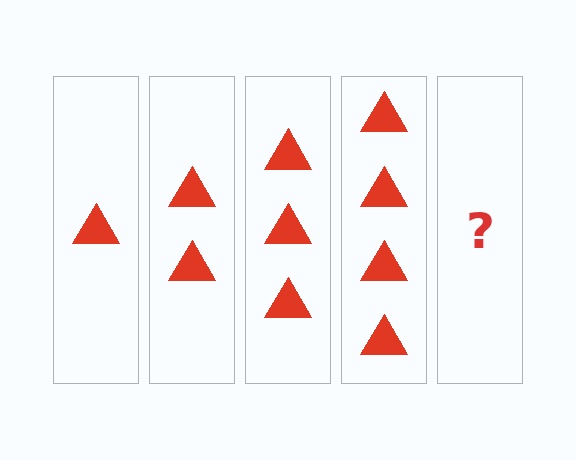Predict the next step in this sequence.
The next step is 5 triangles.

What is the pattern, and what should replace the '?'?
The pattern is that each step adds one more triangle. The '?' should be 5 triangles.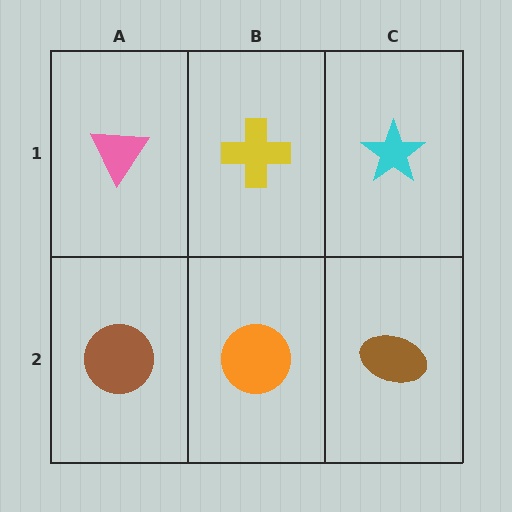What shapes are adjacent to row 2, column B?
A yellow cross (row 1, column B), a brown circle (row 2, column A), a brown ellipse (row 2, column C).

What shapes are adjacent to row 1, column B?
An orange circle (row 2, column B), a pink triangle (row 1, column A), a cyan star (row 1, column C).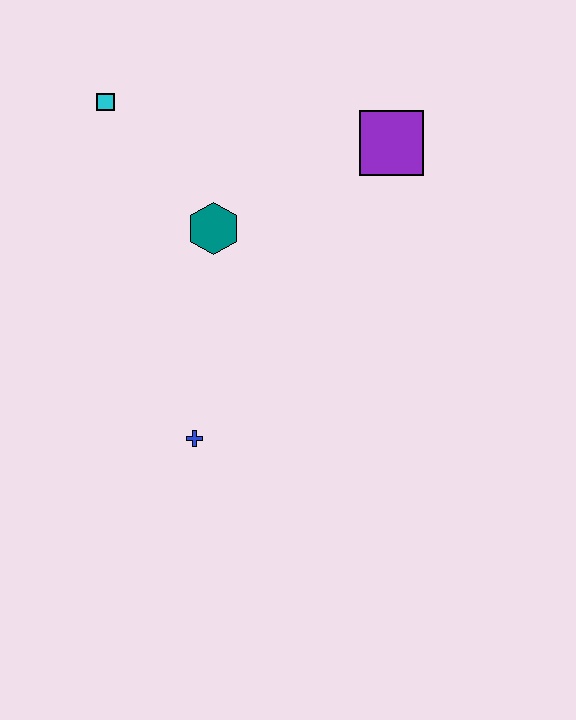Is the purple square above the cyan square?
No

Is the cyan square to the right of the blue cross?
No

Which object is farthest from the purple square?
The blue cross is farthest from the purple square.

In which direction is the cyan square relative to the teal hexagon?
The cyan square is above the teal hexagon.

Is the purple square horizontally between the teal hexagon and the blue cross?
No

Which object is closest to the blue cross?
The teal hexagon is closest to the blue cross.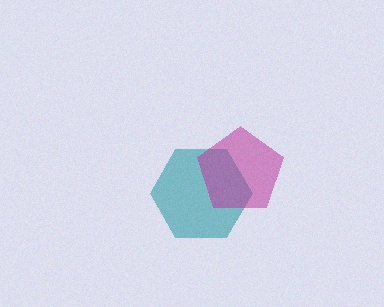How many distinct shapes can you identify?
There are 2 distinct shapes: a teal hexagon, a magenta pentagon.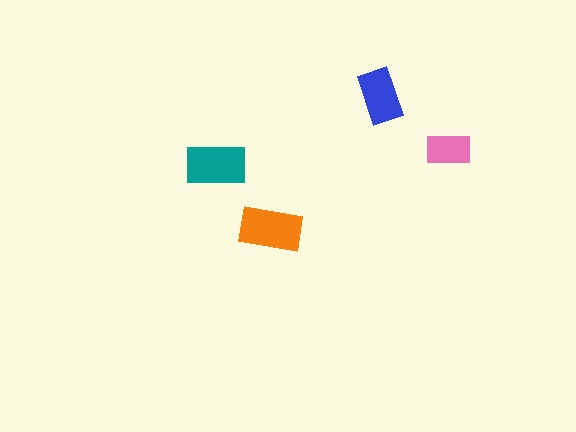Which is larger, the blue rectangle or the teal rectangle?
The teal one.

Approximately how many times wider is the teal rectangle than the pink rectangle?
About 1.5 times wider.